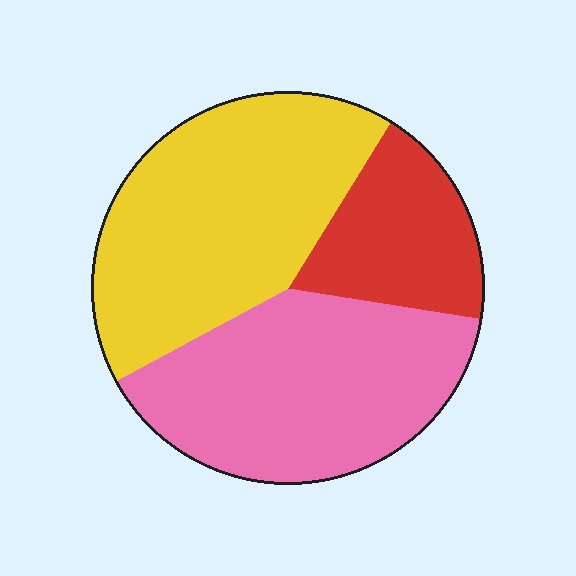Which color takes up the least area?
Red, at roughly 20%.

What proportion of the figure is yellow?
Yellow covers 42% of the figure.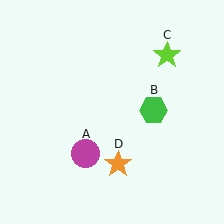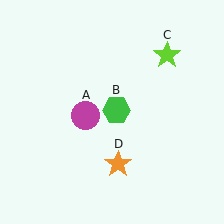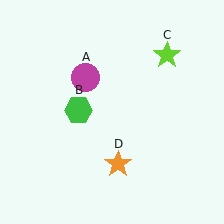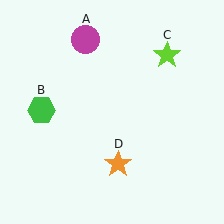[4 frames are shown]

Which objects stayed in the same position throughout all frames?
Lime star (object C) and orange star (object D) remained stationary.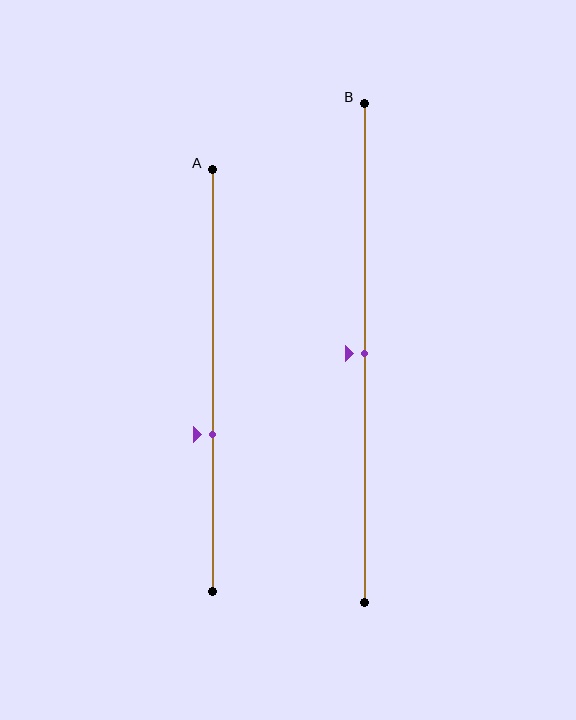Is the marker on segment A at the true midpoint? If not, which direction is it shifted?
No, the marker on segment A is shifted downward by about 13% of the segment length.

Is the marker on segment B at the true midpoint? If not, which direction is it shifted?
Yes, the marker on segment B is at the true midpoint.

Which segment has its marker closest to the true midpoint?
Segment B has its marker closest to the true midpoint.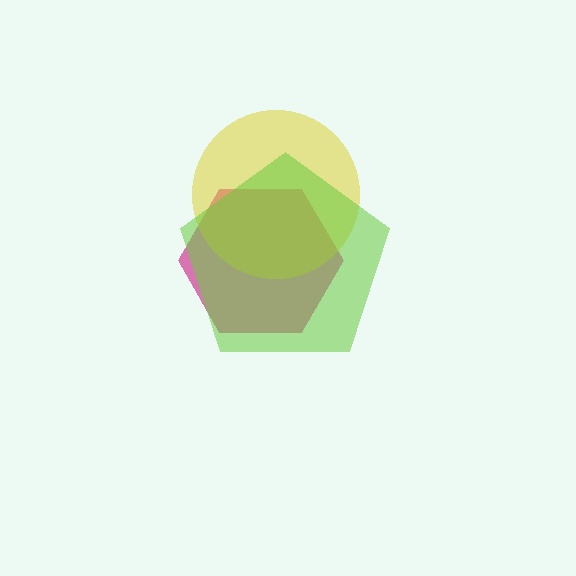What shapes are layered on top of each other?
The layered shapes are: a magenta hexagon, a yellow circle, a lime pentagon.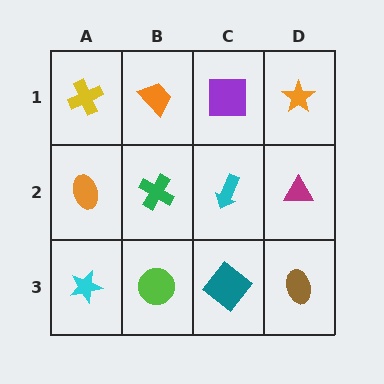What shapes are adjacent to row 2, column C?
A purple square (row 1, column C), a teal diamond (row 3, column C), a green cross (row 2, column B), a magenta triangle (row 2, column D).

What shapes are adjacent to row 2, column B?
An orange trapezoid (row 1, column B), a lime circle (row 3, column B), an orange ellipse (row 2, column A), a cyan arrow (row 2, column C).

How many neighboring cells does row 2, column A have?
3.